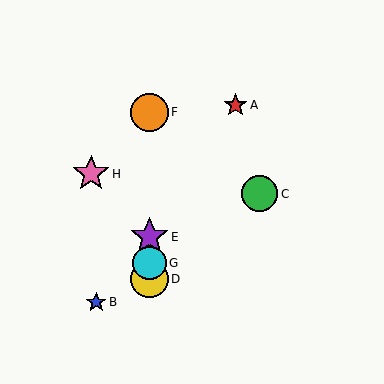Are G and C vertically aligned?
No, G is at x≈149 and C is at x≈260.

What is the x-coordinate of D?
Object D is at x≈149.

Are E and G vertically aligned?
Yes, both are at x≈149.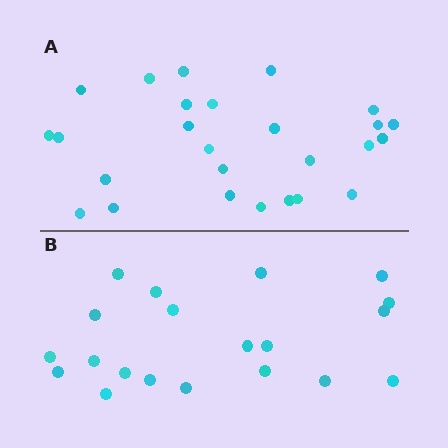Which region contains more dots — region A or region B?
Region A (the top region) has more dots.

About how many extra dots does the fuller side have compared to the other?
Region A has about 6 more dots than region B.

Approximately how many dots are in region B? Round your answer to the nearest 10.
About 20 dots.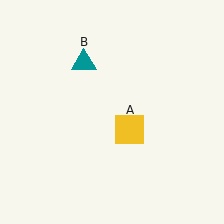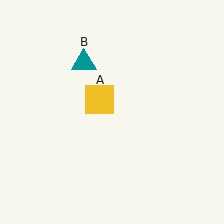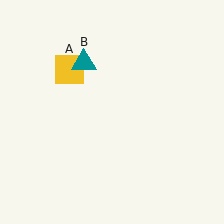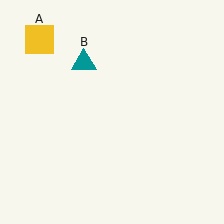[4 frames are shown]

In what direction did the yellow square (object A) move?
The yellow square (object A) moved up and to the left.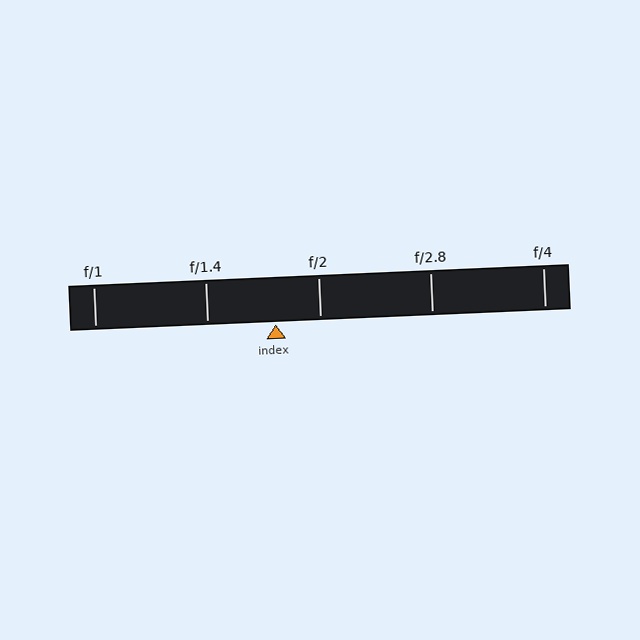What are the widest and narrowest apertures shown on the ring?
The widest aperture shown is f/1 and the narrowest is f/4.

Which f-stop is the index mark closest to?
The index mark is closest to f/2.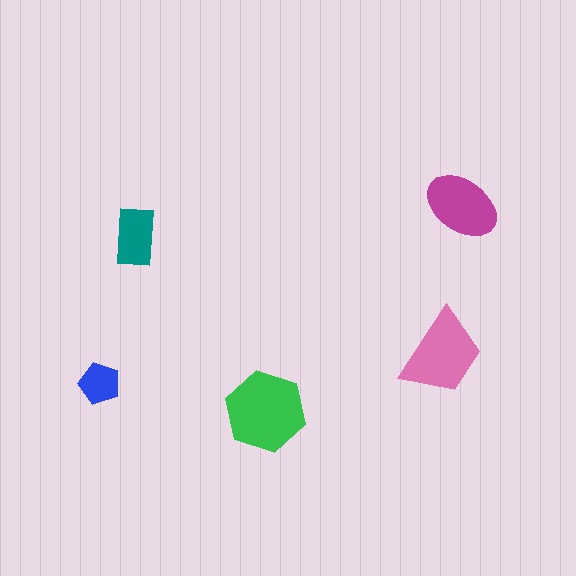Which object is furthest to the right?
The magenta ellipse is rightmost.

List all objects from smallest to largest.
The blue pentagon, the teal rectangle, the magenta ellipse, the pink trapezoid, the green hexagon.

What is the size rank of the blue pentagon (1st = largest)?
5th.